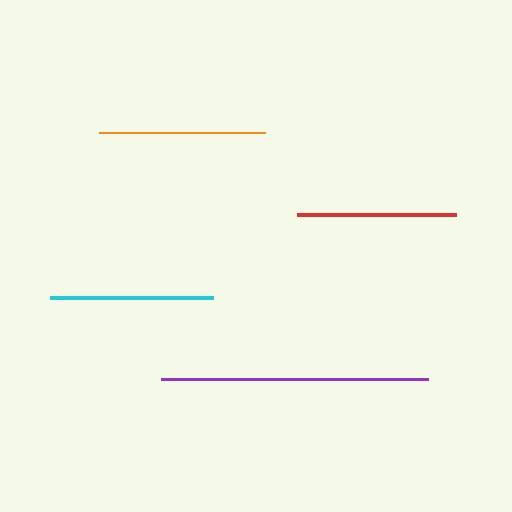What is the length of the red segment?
The red segment is approximately 159 pixels long.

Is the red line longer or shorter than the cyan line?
The cyan line is longer than the red line.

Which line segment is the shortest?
The red line is the shortest at approximately 159 pixels.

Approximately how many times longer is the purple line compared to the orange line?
The purple line is approximately 1.6 times the length of the orange line.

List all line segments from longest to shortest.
From longest to shortest: purple, orange, cyan, red.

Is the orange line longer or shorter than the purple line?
The purple line is longer than the orange line.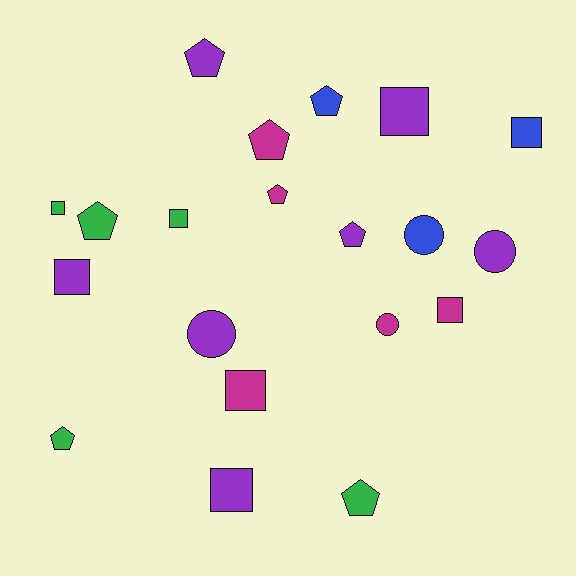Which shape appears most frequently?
Pentagon, with 8 objects.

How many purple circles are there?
There are 2 purple circles.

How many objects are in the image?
There are 20 objects.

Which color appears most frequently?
Purple, with 7 objects.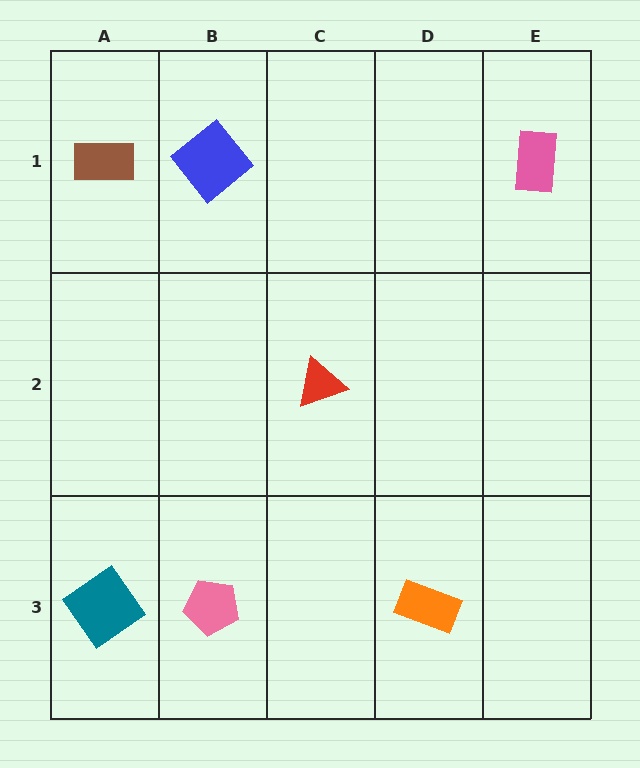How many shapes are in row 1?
3 shapes.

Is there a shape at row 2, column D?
No, that cell is empty.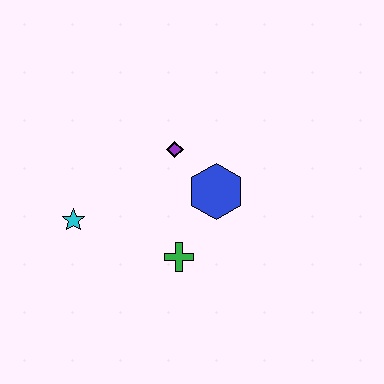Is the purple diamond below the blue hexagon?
No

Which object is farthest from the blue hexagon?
The cyan star is farthest from the blue hexagon.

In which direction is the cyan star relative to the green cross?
The cyan star is to the left of the green cross.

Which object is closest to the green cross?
The blue hexagon is closest to the green cross.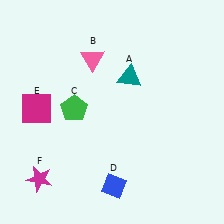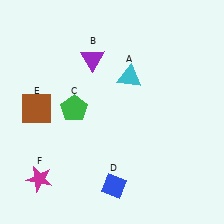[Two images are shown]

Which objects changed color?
A changed from teal to cyan. B changed from pink to purple. E changed from magenta to brown.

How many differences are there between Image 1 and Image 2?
There are 3 differences between the two images.